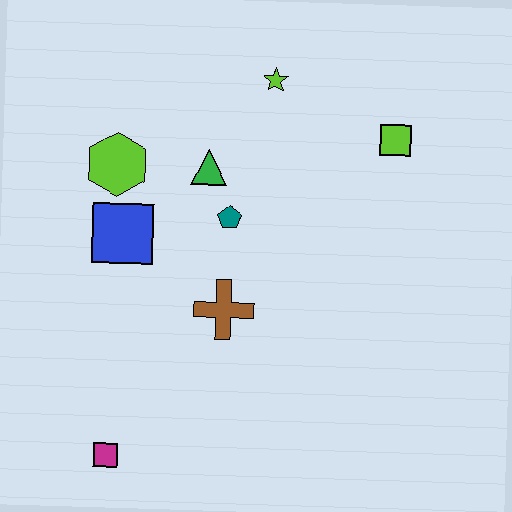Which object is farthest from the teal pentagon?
The magenta square is farthest from the teal pentagon.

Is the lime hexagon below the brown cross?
No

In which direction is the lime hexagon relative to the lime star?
The lime hexagon is to the left of the lime star.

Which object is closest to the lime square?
The lime star is closest to the lime square.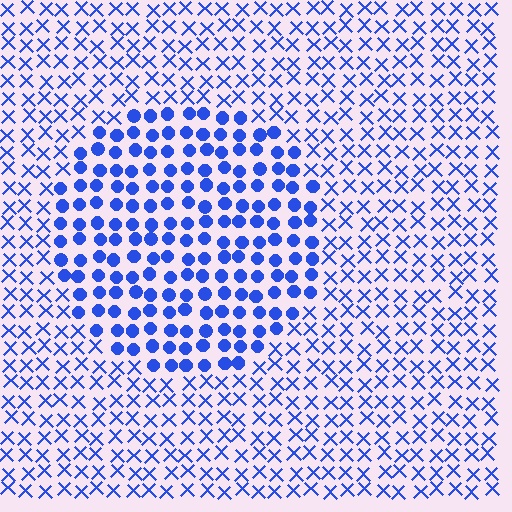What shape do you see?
I see a circle.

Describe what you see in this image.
The image is filled with small blue elements arranged in a uniform grid. A circle-shaped region contains circles, while the surrounding area contains X marks. The boundary is defined purely by the change in element shape.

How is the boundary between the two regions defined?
The boundary is defined by a change in element shape: circles inside vs. X marks outside. All elements share the same color and spacing.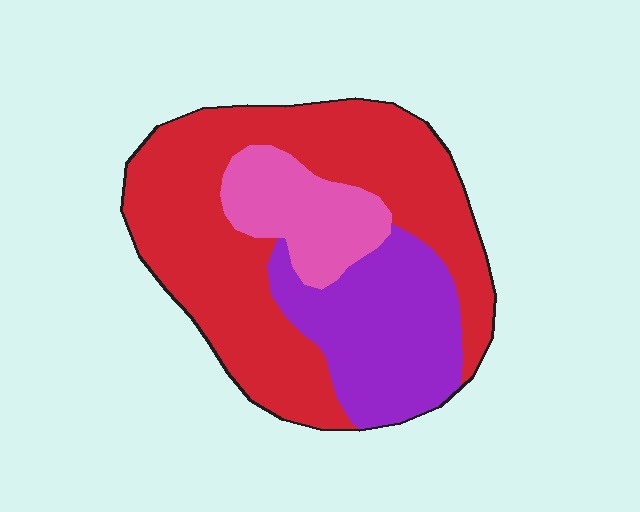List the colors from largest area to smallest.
From largest to smallest: red, purple, pink.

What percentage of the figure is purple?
Purple covers 26% of the figure.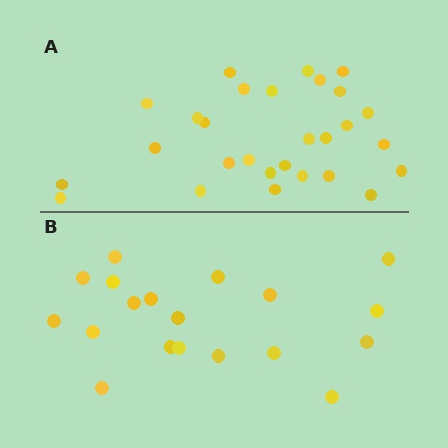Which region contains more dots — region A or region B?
Region A (the top region) has more dots.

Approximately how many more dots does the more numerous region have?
Region A has roughly 8 or so more dots than region B.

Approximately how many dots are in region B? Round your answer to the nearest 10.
About 20 dots. (The exact count is 19, which rounds to 20.)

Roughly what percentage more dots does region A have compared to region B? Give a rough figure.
About 45% more.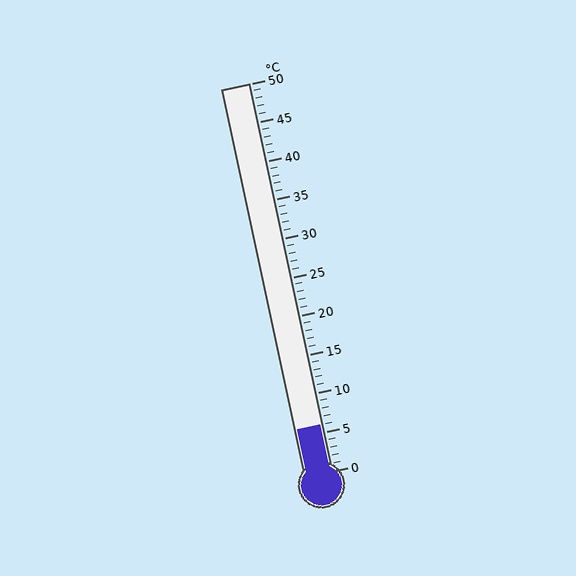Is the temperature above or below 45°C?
The temperature is below 45°C.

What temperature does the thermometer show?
The thermometer shows approximately 6°C.